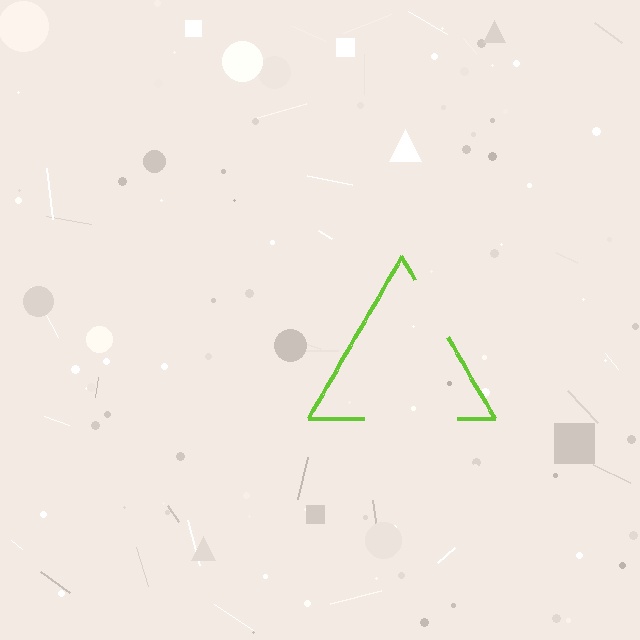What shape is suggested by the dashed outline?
The dashed outline suggests a triangle.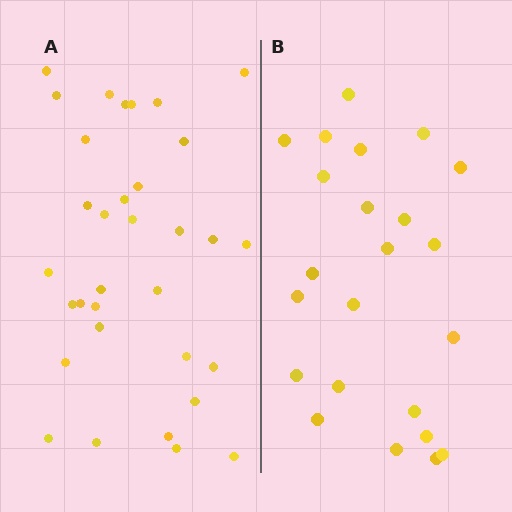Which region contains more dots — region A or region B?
Region A (the left region) has more dots.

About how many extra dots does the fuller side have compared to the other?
Region A has roughly 10 or so more dots than region B.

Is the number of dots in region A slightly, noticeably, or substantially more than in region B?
Region A has noticeably more, but not dramatically so. The ratio is roughly 1.4 to 1.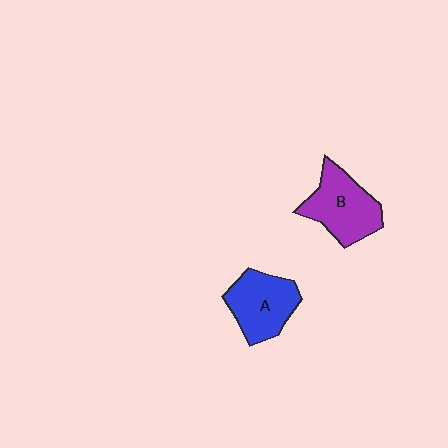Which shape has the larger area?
Shape B (purple).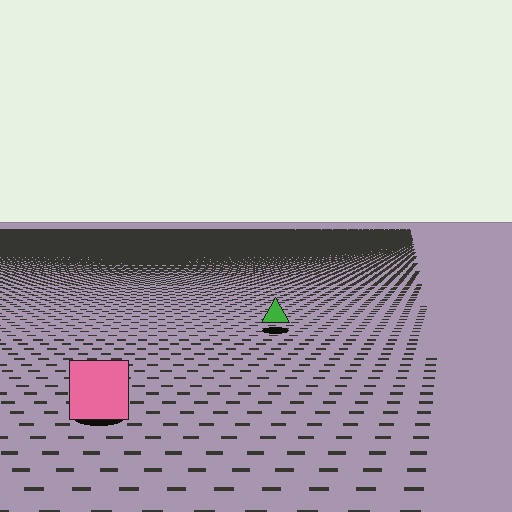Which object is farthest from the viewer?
The green triangle is farthest from the viewer. It appears smaller and the ground texture around it is denser.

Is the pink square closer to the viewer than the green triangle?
Yes. The pink square is closer — you can tell from the texture gradient: the ground texture is coarser near it.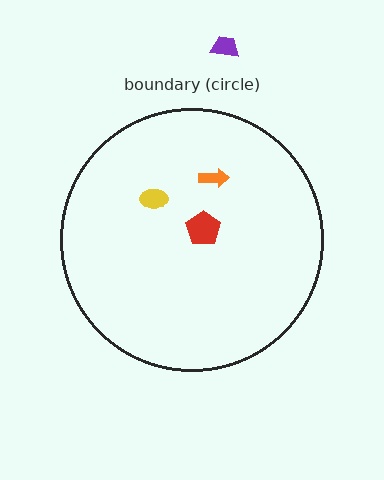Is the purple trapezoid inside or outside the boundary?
Outside.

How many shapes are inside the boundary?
3 inside, 1 outside.